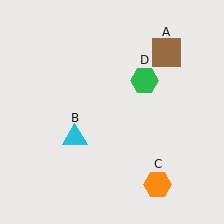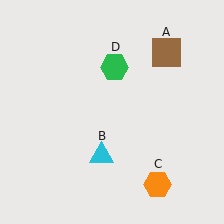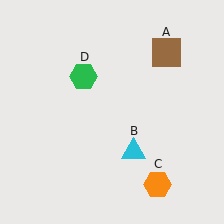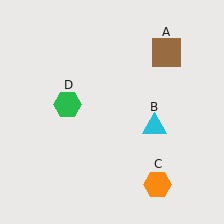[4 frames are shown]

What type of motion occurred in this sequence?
The cyan triangle (object B), green hexagon (object D) rotated counterclockwise around the center of the scene.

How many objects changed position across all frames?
2 objects changed position: cyan triangle (object B), green hexagon (object D).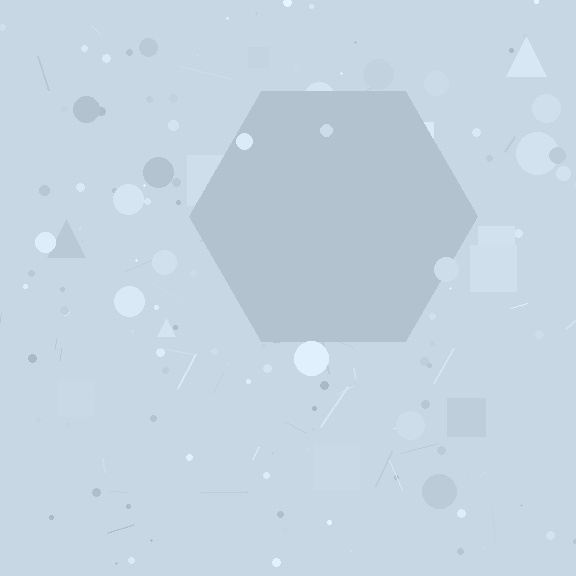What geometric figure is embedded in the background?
A hexagon is embedded in the background.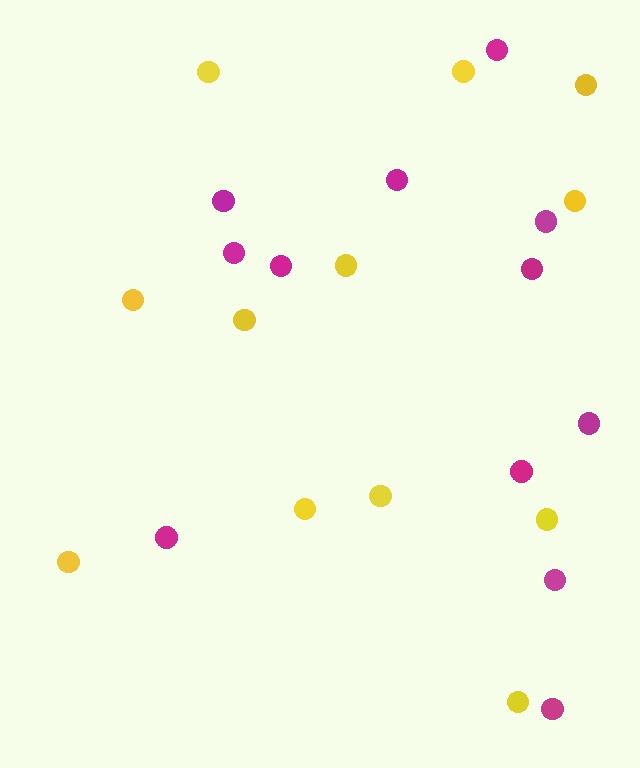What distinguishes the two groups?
There are 2 groups: one group of magenta circles (12) and one group of yellow circles (12).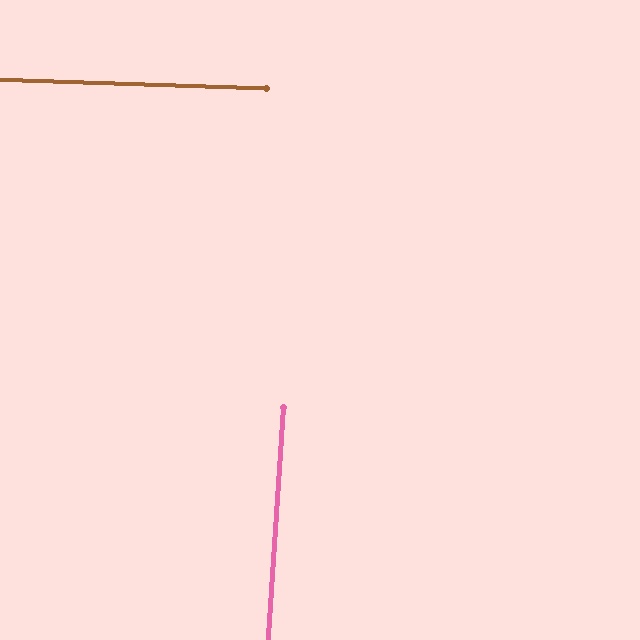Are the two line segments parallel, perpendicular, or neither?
Perpendicular — they meet at approximately 88°.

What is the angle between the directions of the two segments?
Approximately 88 degrees.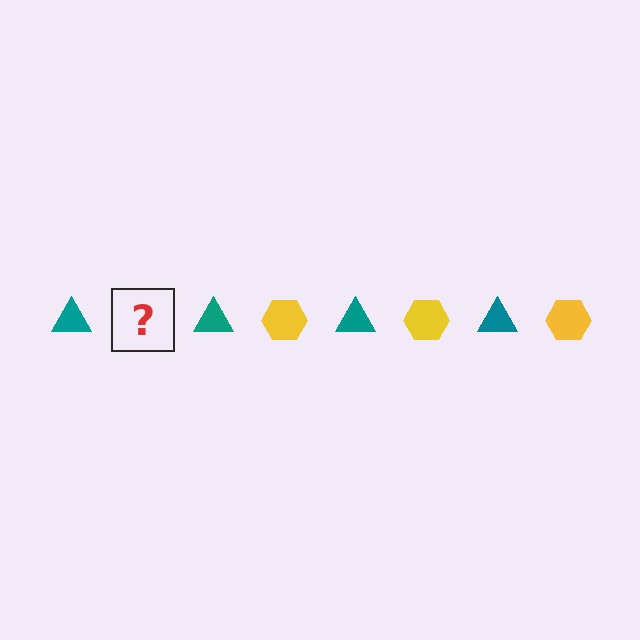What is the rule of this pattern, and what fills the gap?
The rule is that the pattern alternates between teal triangle and yellow hexagon. The gap should be filled with a yellow hexagon.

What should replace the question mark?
The question mark should be replaced with a yellow hexagon.